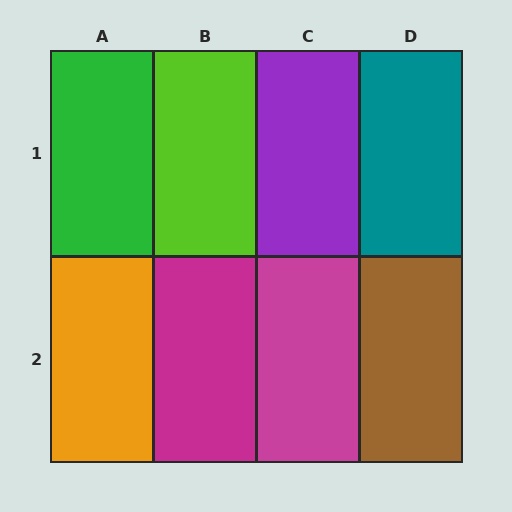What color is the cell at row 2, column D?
Brown.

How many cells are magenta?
2 cells are magenta.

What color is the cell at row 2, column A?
Orange.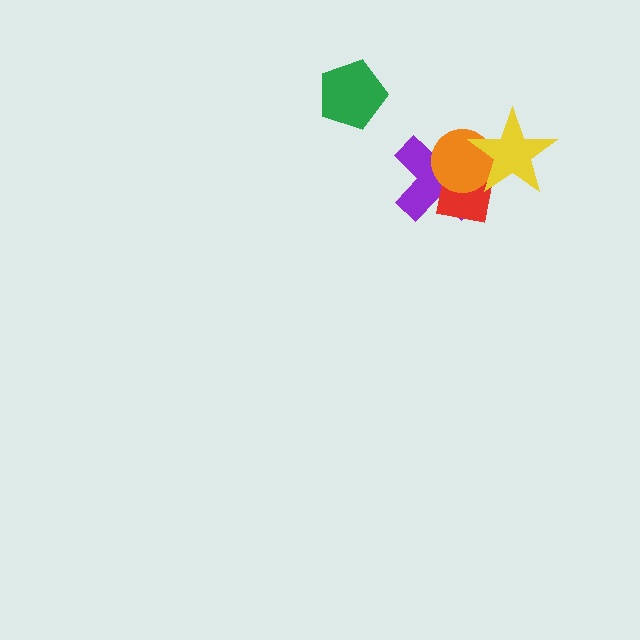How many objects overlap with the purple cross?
3 objects overlap with the purple cross.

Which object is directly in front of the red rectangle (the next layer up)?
The orange circle is directly in front of the red rectangle.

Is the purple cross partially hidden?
Yes, it is partially covered by another shape.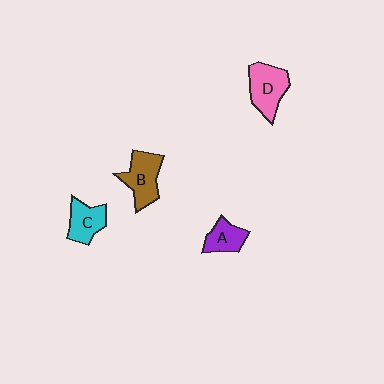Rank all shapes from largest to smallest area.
From largest to smallest: D (pink), B (brown), C (cyan), A (purple).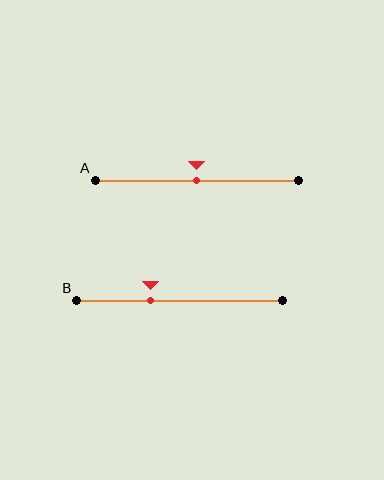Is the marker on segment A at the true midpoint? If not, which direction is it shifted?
Yes, the marker on segment A is at the true midpoint.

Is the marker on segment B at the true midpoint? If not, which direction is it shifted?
No, the marker on segment B is shifted to the left by about 14% of the segment length.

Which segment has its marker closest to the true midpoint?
Segment A has its marker closest to the true midpoint.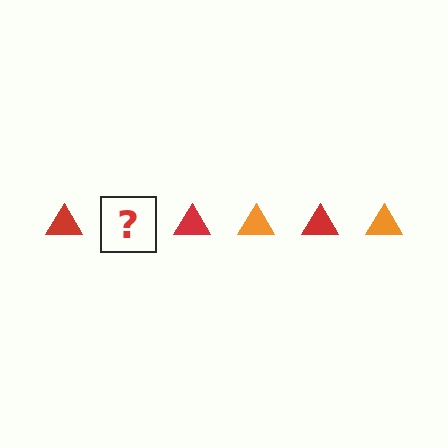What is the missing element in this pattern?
The missing element is an orange triangle.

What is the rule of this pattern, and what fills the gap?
The rule is that the pattern cycles through red, orange triangles. The gap should be filled with an orange triangle.